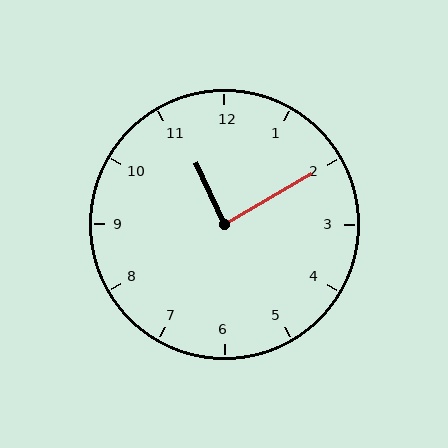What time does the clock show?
11:10.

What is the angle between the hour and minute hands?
Approximately 85 degrees.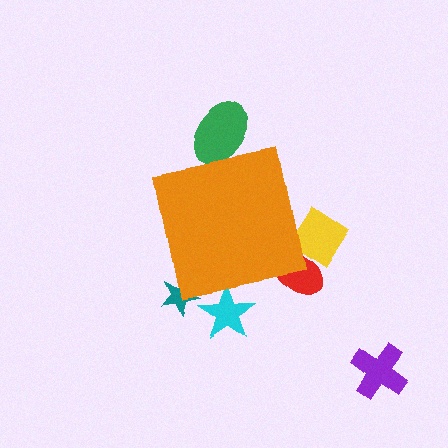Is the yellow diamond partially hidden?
Yes, the yellow diamond is partially hidden behind the orange square.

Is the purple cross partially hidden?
No, the purple cross is fully visible.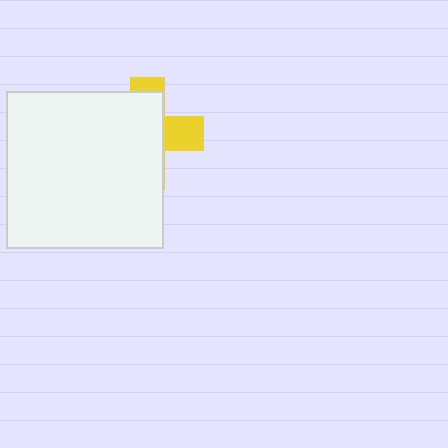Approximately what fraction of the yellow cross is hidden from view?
Roughly 69% of the yellow cross is hidden behind the white square.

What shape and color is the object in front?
The object in front is a white square.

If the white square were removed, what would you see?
You would see the complete yellow cross.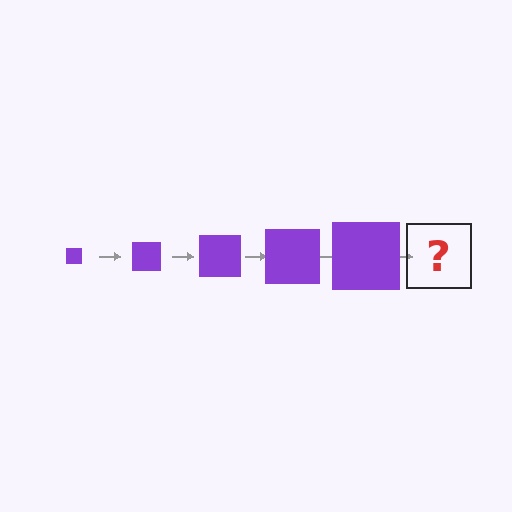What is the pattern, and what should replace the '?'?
The pattern is that the square gets progressively larger each step. The '?' should be a purple square, larger than the previous one.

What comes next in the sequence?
The next element should be a purple square, larger than the previous one.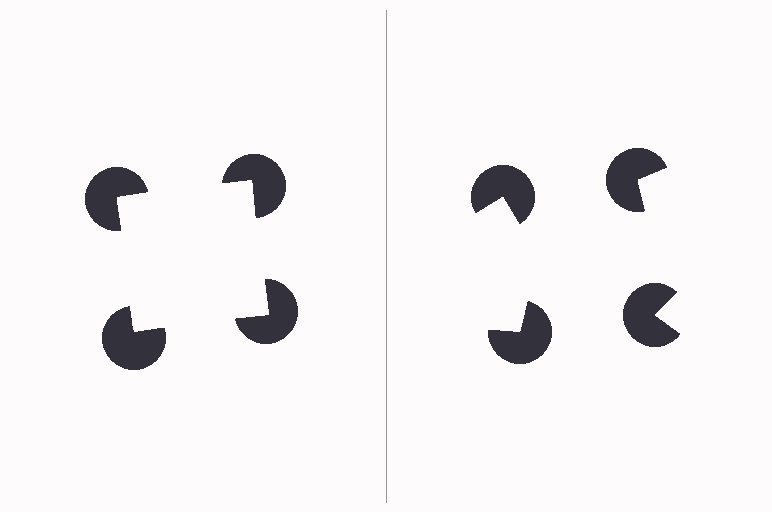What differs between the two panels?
The pac-man discs are positioned identically on both sides; only the wedge orientations differ. On the left they align to a square; on the right they are misaligned.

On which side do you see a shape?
An illusory square appears on the left side. On the right side the wedge cuts are rotated, so no coherent shape forms.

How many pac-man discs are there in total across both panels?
8 — 4 on each side.